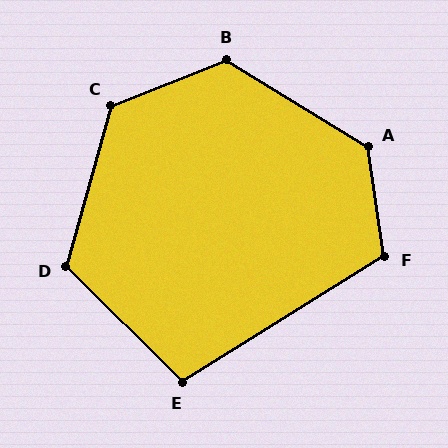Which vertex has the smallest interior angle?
E, at approximately 103 degrees.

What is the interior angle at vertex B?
Approximately 127 degrees (obtuse).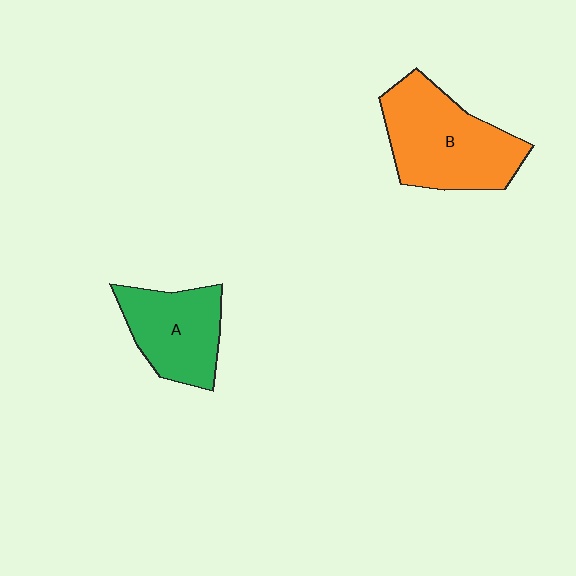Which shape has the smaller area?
Shape A (green).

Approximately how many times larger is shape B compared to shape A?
Approximately 1.4 times.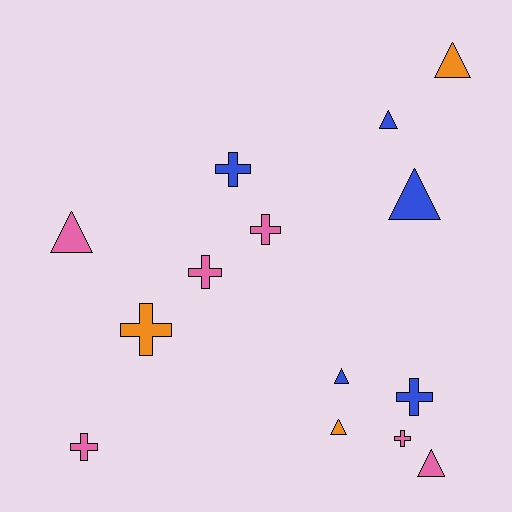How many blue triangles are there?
There are 3 blue triangles.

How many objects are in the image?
There are 14 objects.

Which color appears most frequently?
Pink, with 6 objects.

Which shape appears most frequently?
Cross, with 7 objects.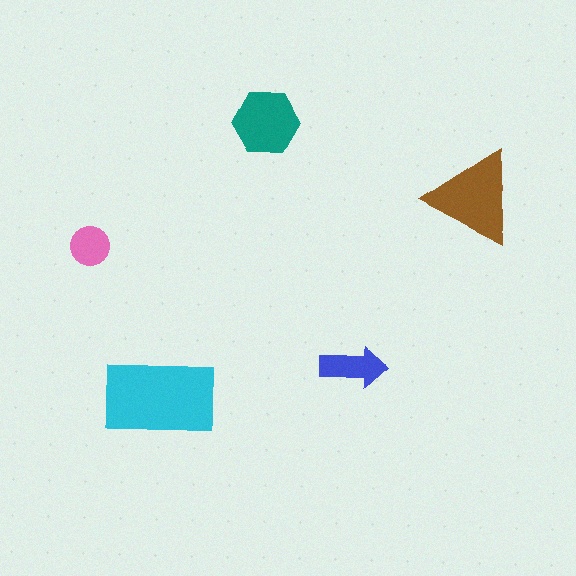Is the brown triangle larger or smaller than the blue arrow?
Larger.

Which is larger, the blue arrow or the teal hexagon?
The teal hexagon.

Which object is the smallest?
The pink circle.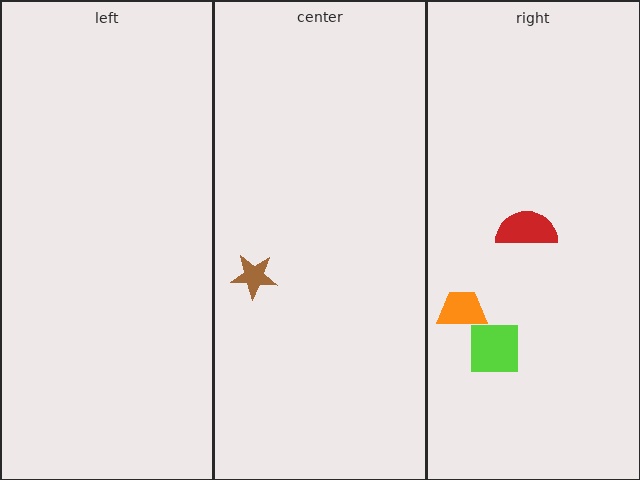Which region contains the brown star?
The center region.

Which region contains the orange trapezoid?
The right region.